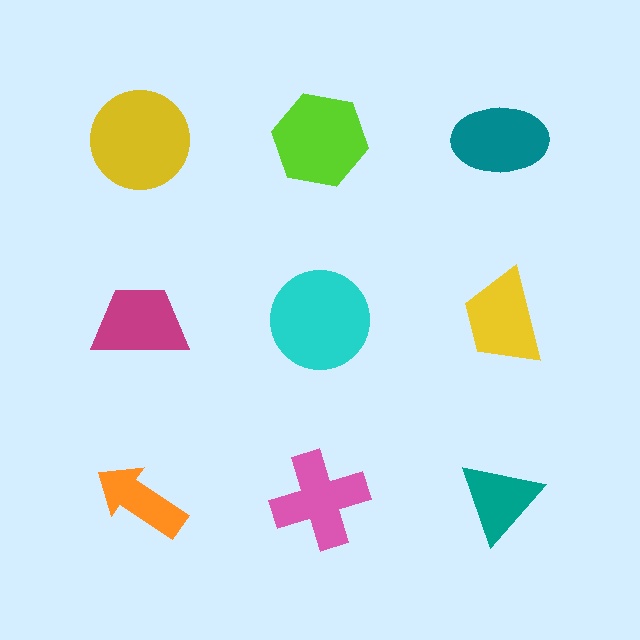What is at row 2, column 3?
A yellow trapezoid.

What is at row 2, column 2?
A cyan circle.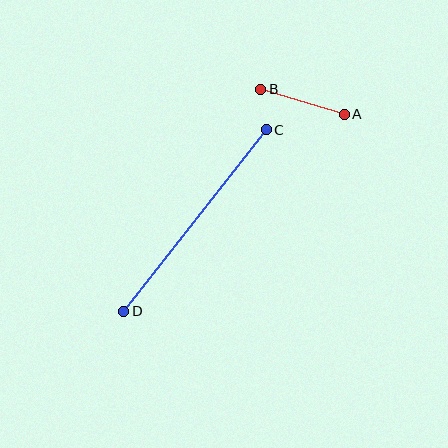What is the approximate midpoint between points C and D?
The midpoint is at approximately (195, 221) pixels.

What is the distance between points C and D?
The distance is approximately 230 pixels.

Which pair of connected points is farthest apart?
Points C and D are farthest apart.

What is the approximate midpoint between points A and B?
The midpoint is at approximately (302, 102) pixels.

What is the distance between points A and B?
The distance is approximately 87 pixels.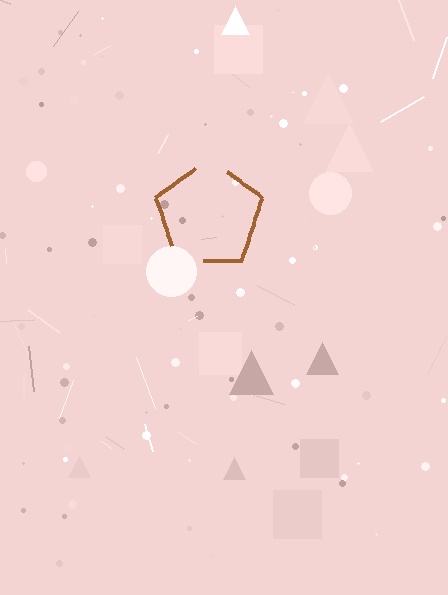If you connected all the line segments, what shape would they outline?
They would outline a pentagon.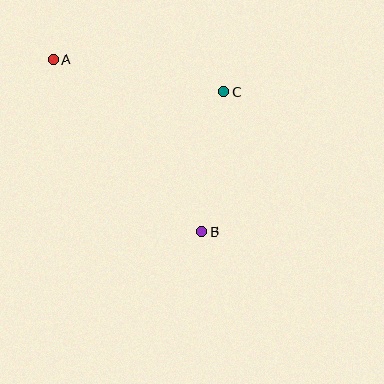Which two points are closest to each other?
Points B and C are closest to each other.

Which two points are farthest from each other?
Points A and B are farthest from each other.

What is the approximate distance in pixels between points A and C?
The distance between A and C is approximately 173 pixels.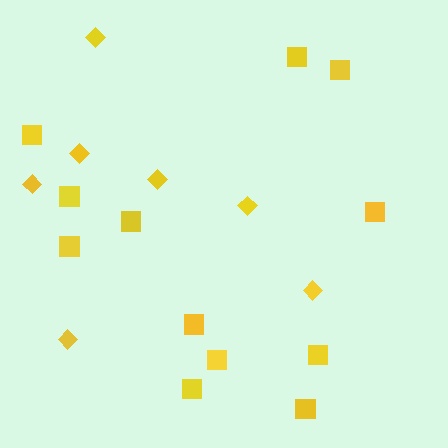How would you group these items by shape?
There are 2 groups: one group of diamonds (7) and one group of squares (12).